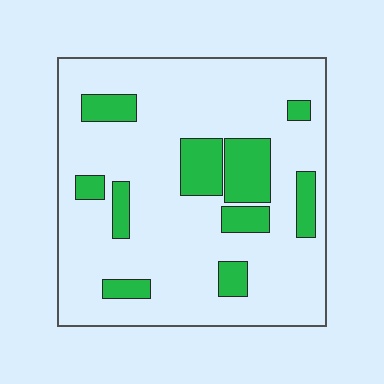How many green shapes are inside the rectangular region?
10.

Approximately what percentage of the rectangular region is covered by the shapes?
Approximately 20%.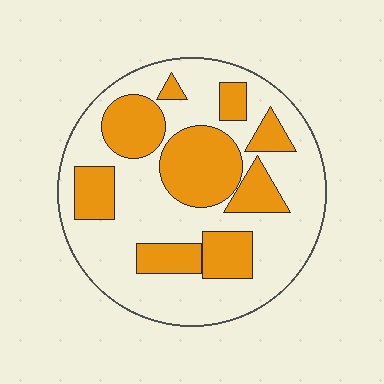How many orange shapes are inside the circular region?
9.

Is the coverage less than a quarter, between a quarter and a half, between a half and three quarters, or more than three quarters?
Between a quarter and a half.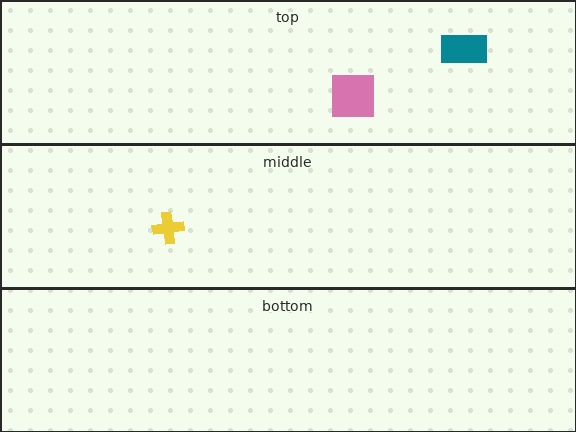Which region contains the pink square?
The top region.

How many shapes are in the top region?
2.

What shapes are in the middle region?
The yellow cross.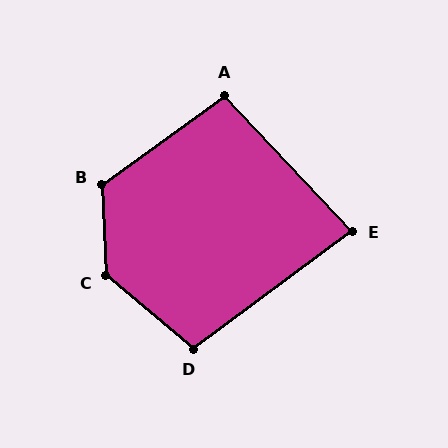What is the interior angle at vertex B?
Approximately 123 degrees (obtuse).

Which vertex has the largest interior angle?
C, at approximately 133 degrees.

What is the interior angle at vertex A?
Approximately 97 degrees (obtuse).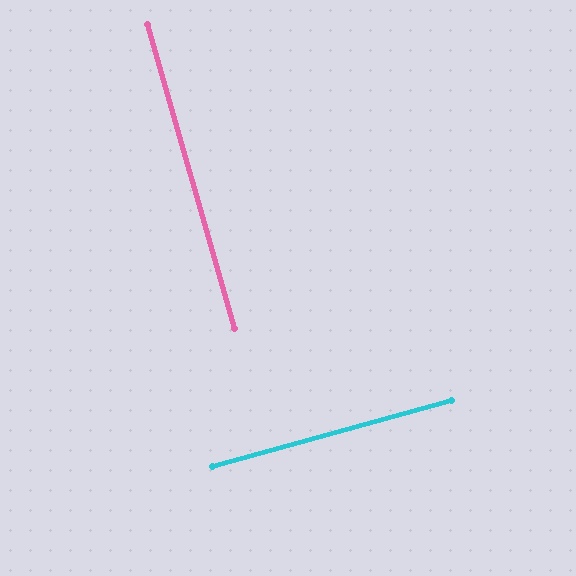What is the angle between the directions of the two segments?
Approximately 89 degrees.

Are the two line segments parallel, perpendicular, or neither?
Perpendicular — they meet at approximately 89°.